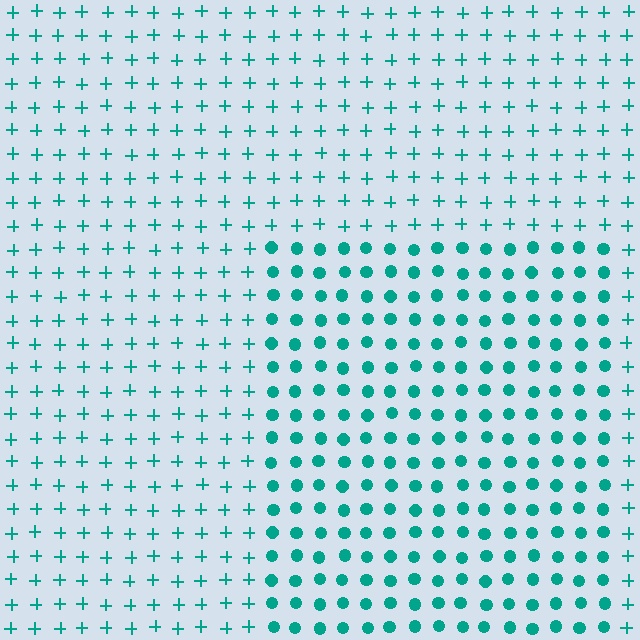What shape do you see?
I see a rectangle.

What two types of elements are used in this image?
The image uses circles inside the rectangle region and plus signs outside it.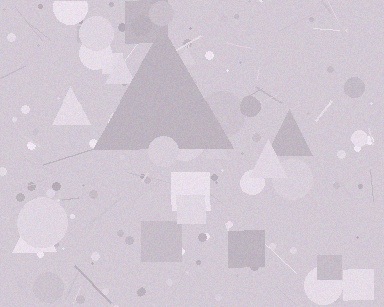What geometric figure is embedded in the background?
A triangle is embedded in the background.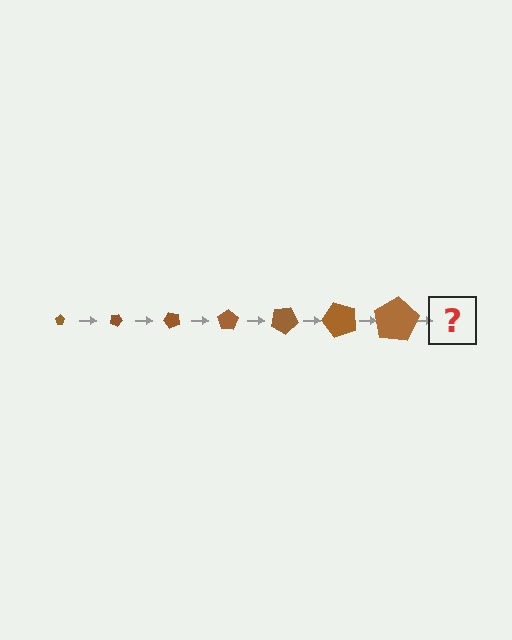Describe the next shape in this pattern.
It should be a pentagon, larger than the previous one and rotated 175 degrees from the start.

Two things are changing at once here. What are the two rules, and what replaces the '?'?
The two rules are that the pentagon grows larger each step and it rotates 25 degrees each step. The '?' should be a pentagon, larger than the previous one and rotated 175 degrees from the start.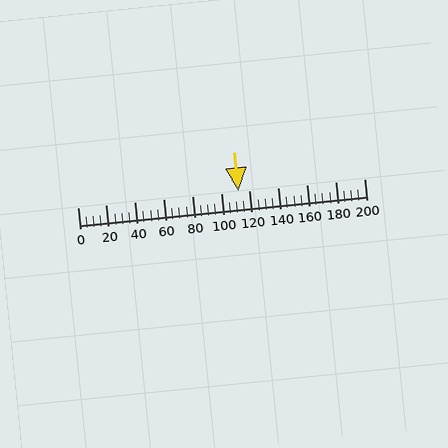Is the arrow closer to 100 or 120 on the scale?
The arrow is closer to 120.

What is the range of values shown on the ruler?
The ruler shows values from 0 to 200.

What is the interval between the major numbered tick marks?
The major tick marks are spaced 20 units apart.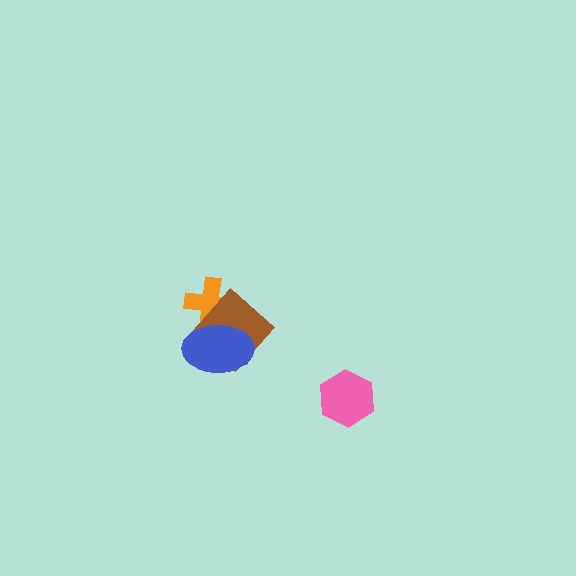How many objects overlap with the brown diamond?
2 objects overlap with the brown diamond.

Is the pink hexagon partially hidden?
No, no other shape covers it.